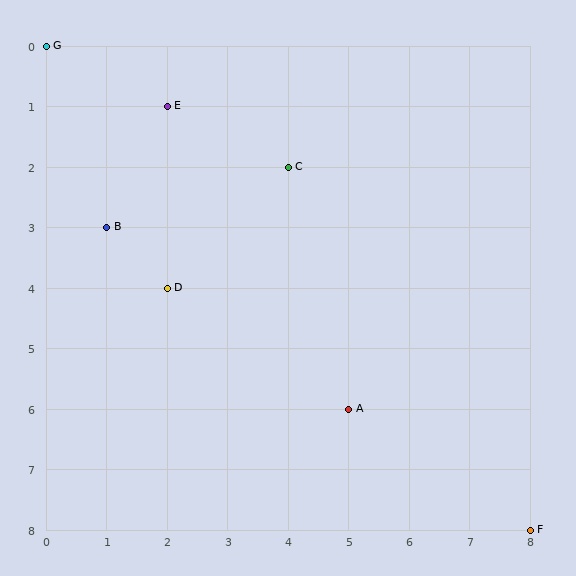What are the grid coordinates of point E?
Point E is at grid coordinates (2, 1).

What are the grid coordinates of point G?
Point G is at grid coordinates (0, 0).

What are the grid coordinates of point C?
Point C is at grid coordinates (4, 2).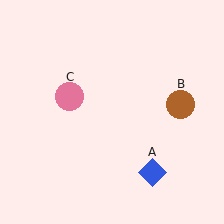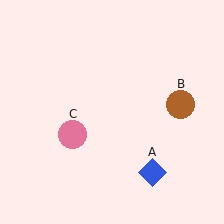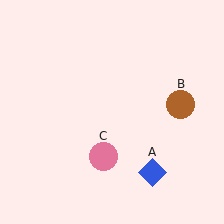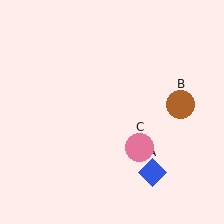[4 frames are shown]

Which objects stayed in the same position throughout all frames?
Blue diamond (object A) and brown circle (object B) remained stationary.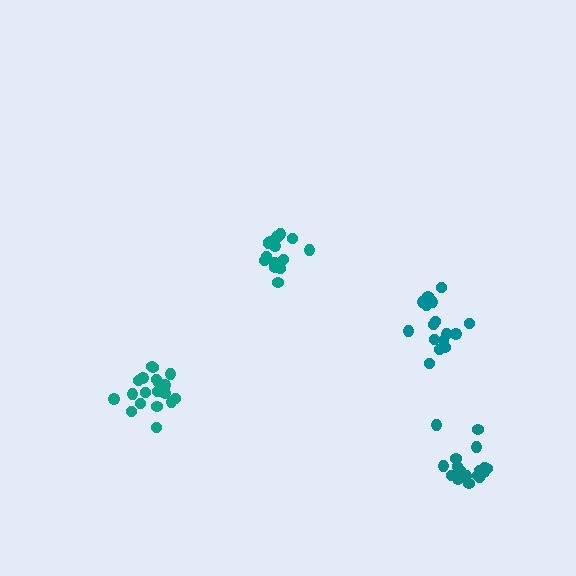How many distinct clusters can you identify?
There are 4 distinct clusters.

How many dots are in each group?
Group 1: 17 dots, Group 2: 19 dots, Group 3: 17 dots, Group 4: 16 dots (69 total).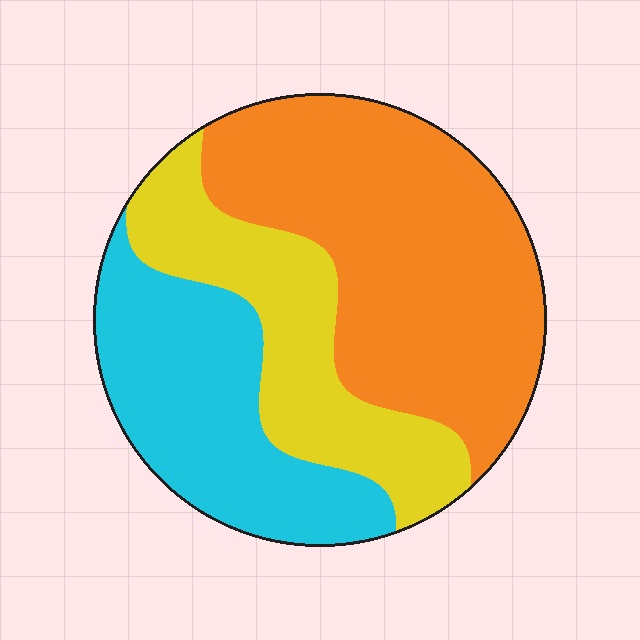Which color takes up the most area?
Orange, at roughly 45%.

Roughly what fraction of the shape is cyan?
Cyan covers 28% of the shape.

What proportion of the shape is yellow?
Yellow takes up between a sixth and a third of the shape.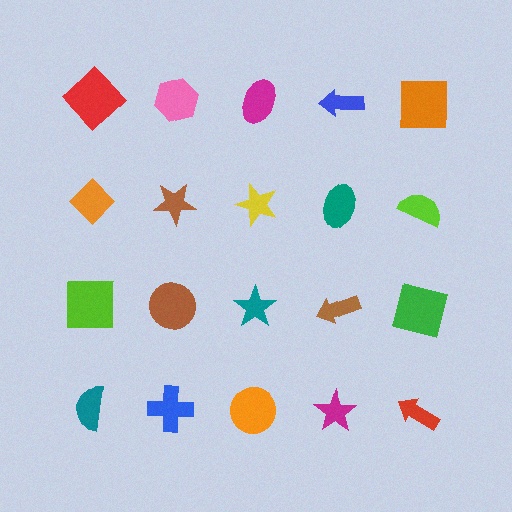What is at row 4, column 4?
A magenta star.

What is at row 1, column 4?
A blue arrow.